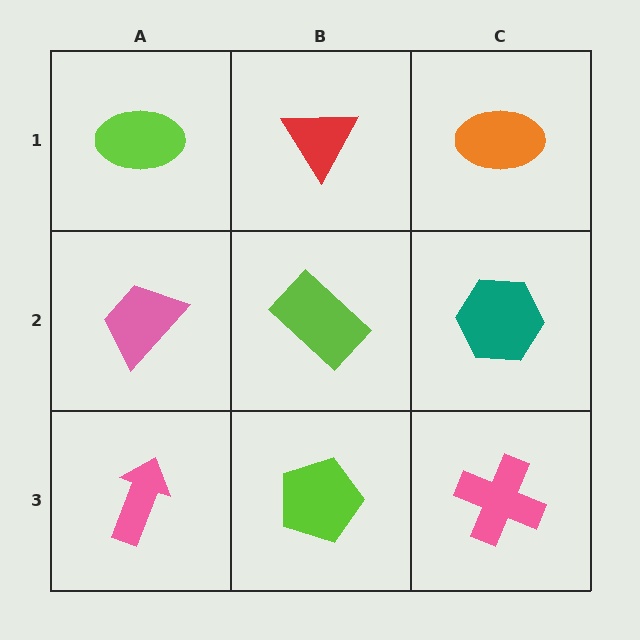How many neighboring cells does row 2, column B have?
4.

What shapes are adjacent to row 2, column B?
A red triangle (row 1, column B), a lime pentagon (row 3, column B), a pink trapezoid (row 2, column A), a teal hexagon (row 2, column C).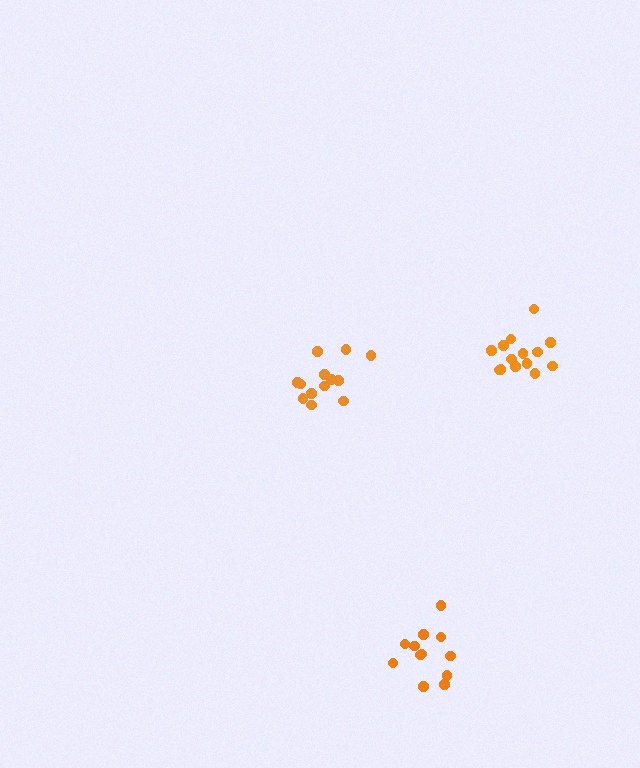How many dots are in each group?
Group 1: 12 dots, Group 2: 13 dots, Group 3: 14 dots (39 total).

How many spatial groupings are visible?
There are 3 spatial groupings.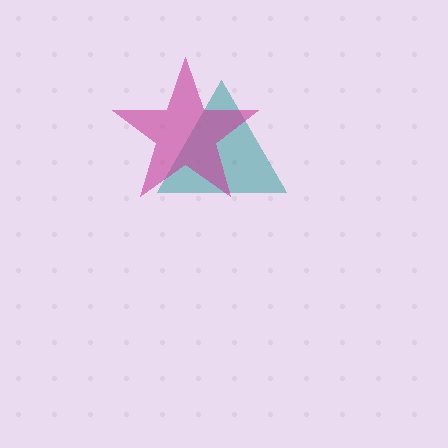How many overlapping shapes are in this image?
There are 2 overlapping shapes in the image.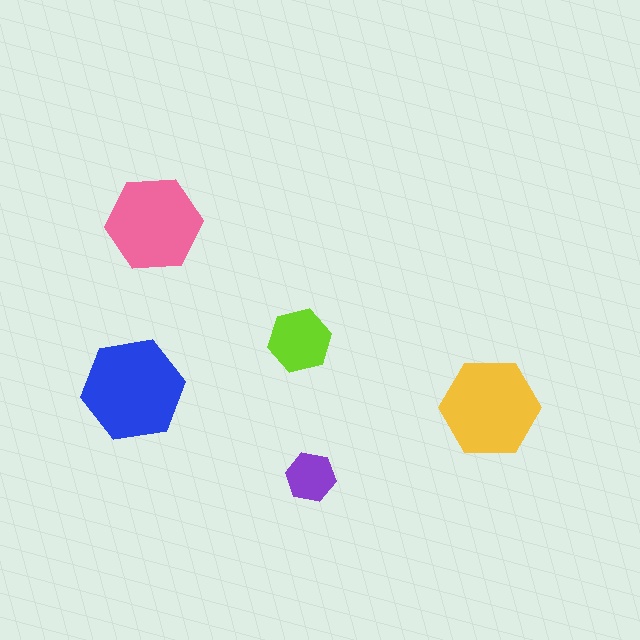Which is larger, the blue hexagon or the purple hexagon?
The blue one.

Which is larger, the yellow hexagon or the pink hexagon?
The yellow one.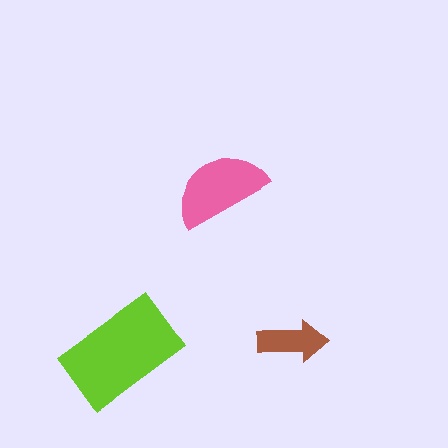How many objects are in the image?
There are 3 objects in the image.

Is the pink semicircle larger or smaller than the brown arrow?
Larger.